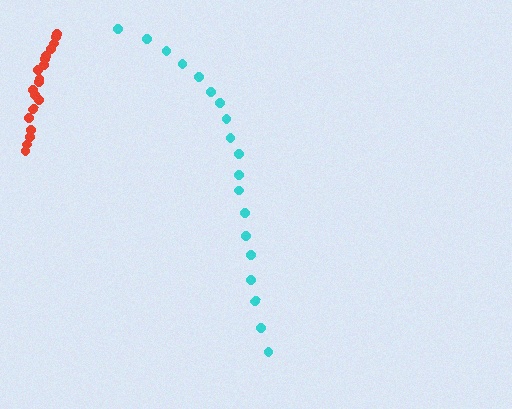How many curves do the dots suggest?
There are 2 distinct paths.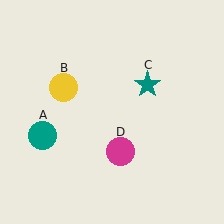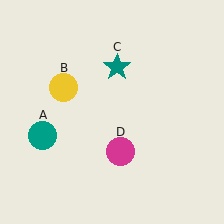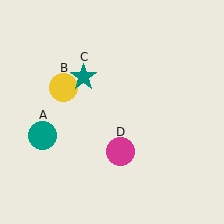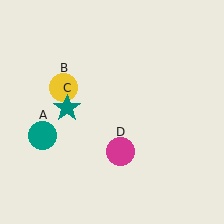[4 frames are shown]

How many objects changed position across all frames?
1 object changed position: teal star (object C).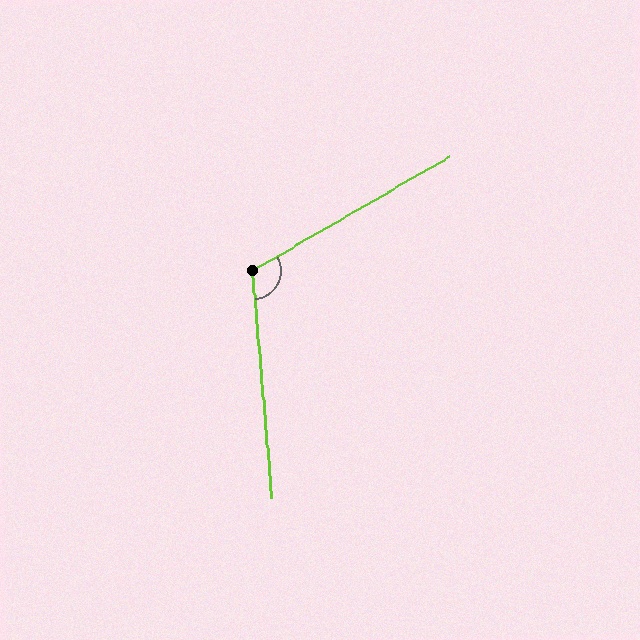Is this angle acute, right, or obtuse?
It is obtuse.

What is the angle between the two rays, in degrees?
Approximately 115 degrees.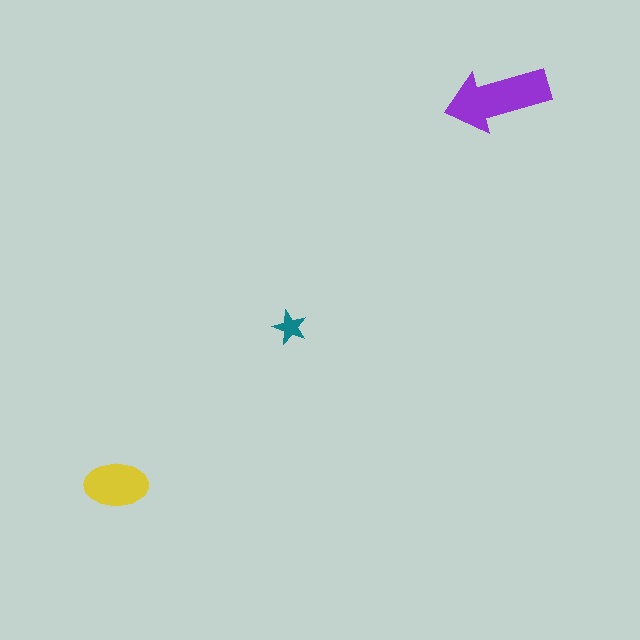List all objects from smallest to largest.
The teal star, the yellow ellipse, the purple arrow.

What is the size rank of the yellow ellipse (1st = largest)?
2nd.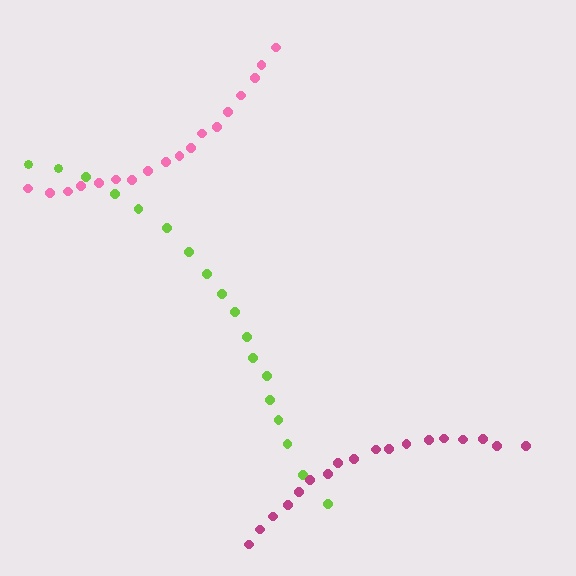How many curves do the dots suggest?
There are 3 distinct paths.